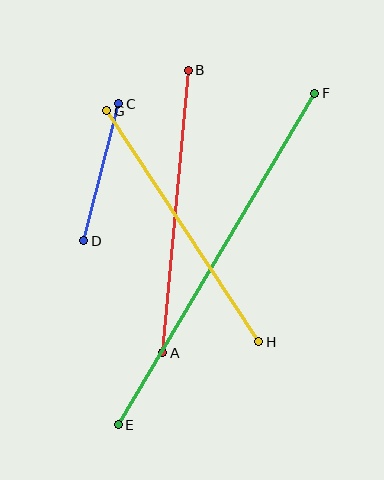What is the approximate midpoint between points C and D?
The midpoint is at approximately (101, 172) pixels.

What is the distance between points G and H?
The distance is approximately 276 pixels.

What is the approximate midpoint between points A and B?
The midpoint is at approximately (175, 211) pixels.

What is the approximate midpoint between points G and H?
The midpoint is at approximately (183, 226) pixels.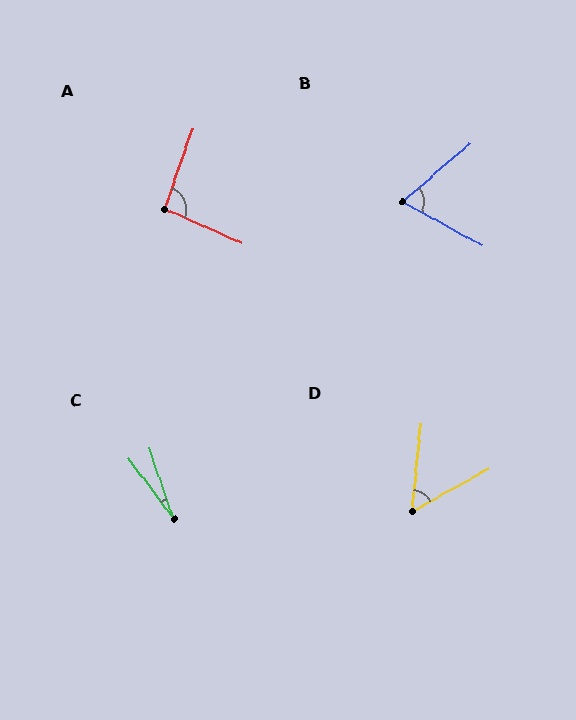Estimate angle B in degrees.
Approximately 69 degrees.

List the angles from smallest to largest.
C (18°), D (56°), B (69°), A (94°).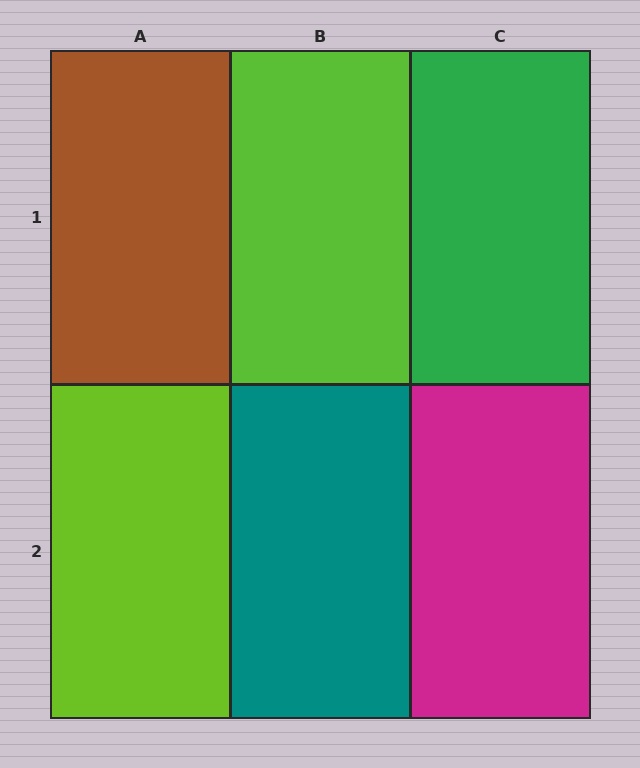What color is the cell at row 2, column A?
Lime.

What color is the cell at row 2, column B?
Teal.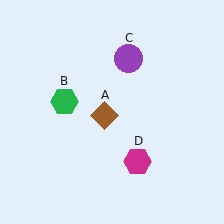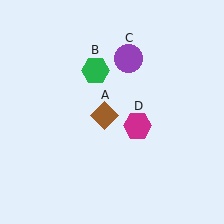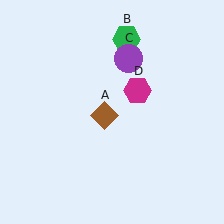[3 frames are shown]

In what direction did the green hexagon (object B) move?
The green hexagon (object B) moved up and to the right.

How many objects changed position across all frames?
2 objects changed position: green hexagon (object B), magenta hexagon (object D).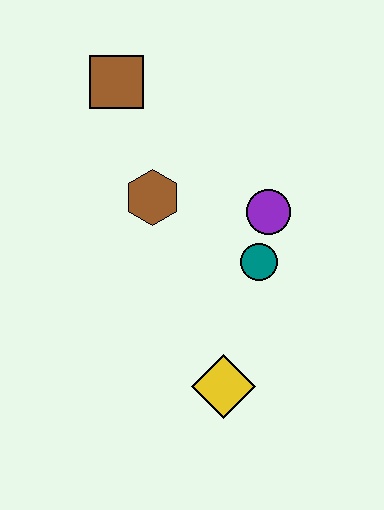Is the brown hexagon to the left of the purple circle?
Yes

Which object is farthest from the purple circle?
The brown square is farthest from the purple circle.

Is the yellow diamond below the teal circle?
Yes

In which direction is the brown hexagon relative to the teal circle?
The brown hexagon is to the left of the teal circle.